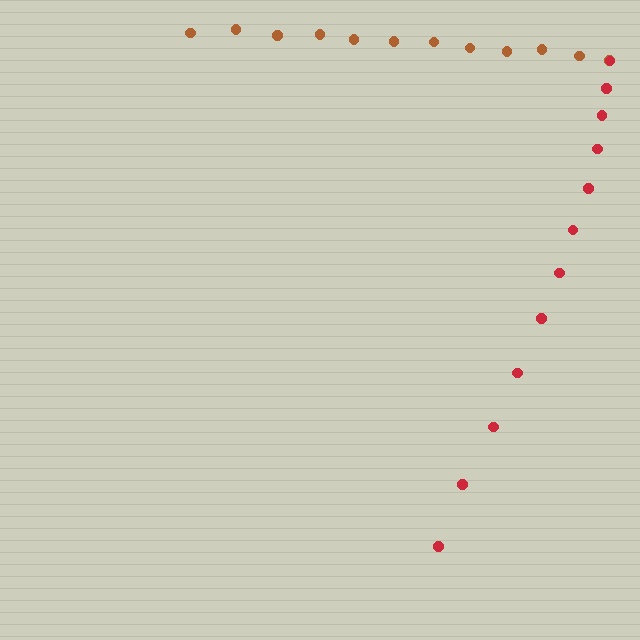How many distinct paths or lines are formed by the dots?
There are 2 distinct paths.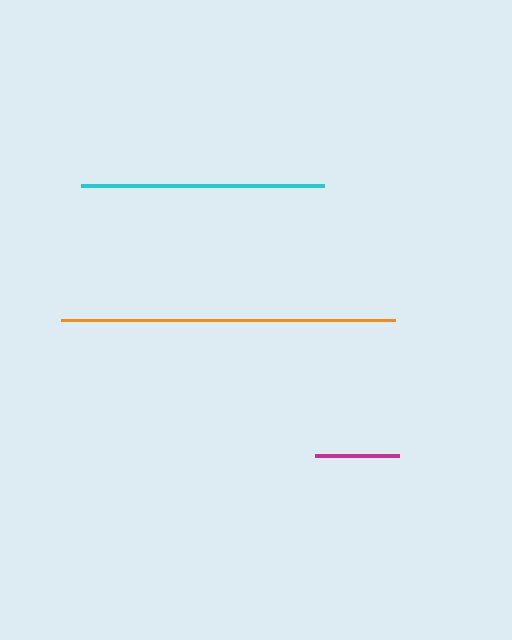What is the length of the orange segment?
The orange segment is approximately 334 pixels long.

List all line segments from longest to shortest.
From longest to shortest: orange, cyan, magenta.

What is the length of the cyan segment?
The cyan segment is approximately 243 pixels long.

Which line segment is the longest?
The orange line is the longest at approximately 334 pixels.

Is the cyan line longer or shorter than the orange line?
The orange line is longer than the cyan line.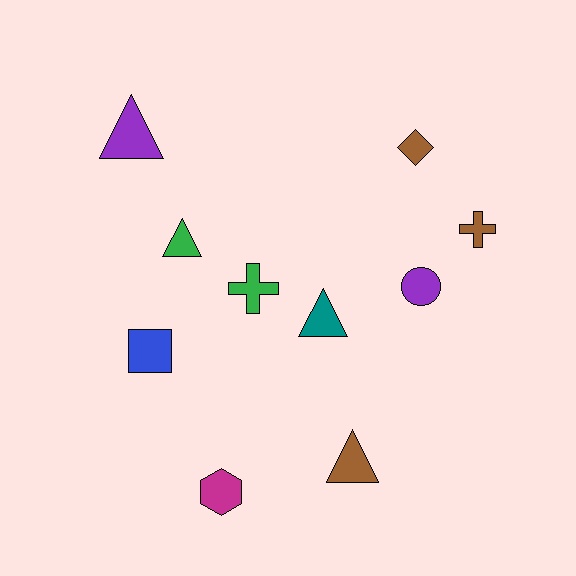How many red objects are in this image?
There are no red objects.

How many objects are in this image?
There are 10 objects.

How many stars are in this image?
There are no stars.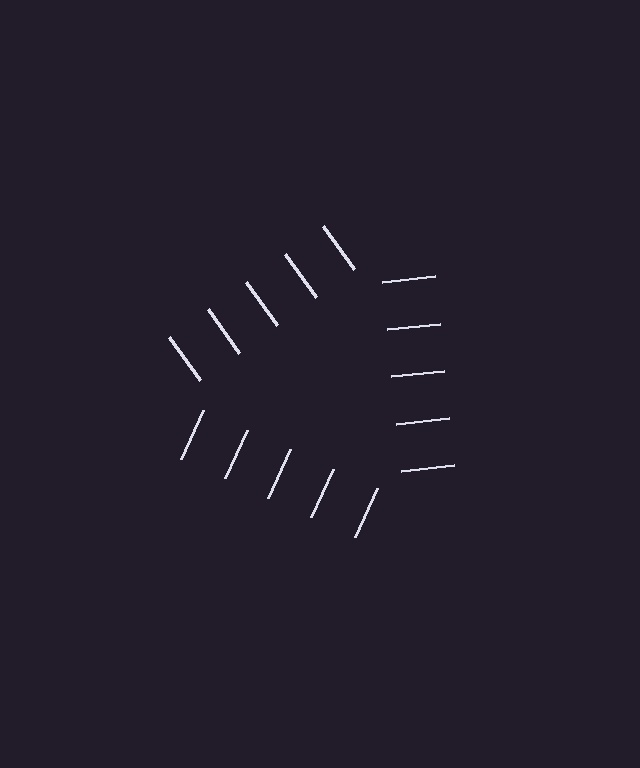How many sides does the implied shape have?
3 sides — the line-ends trace a triangle.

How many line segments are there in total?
15 — 5 along each of the 3 edges.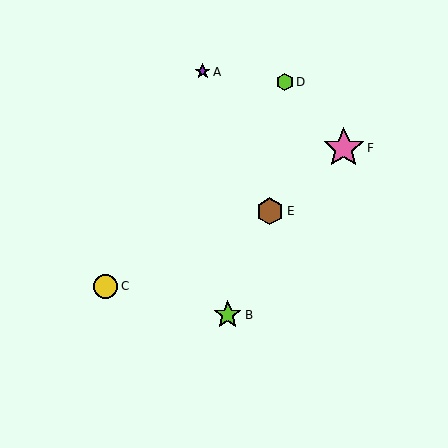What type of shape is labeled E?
Shape E is a brown hexagon.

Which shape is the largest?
The pink star (labeled F) is the largest.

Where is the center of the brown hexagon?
The center of the brown hexagon is at (270, 211).